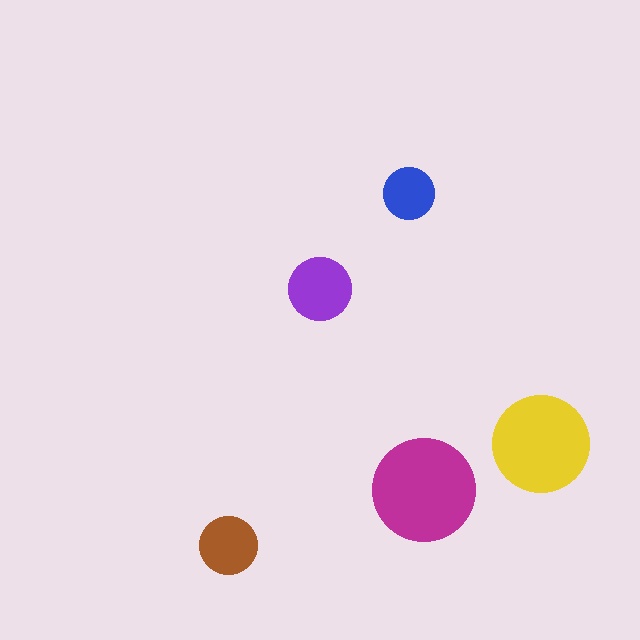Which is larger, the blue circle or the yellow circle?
The yellow one.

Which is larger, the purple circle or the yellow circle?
The yellow one.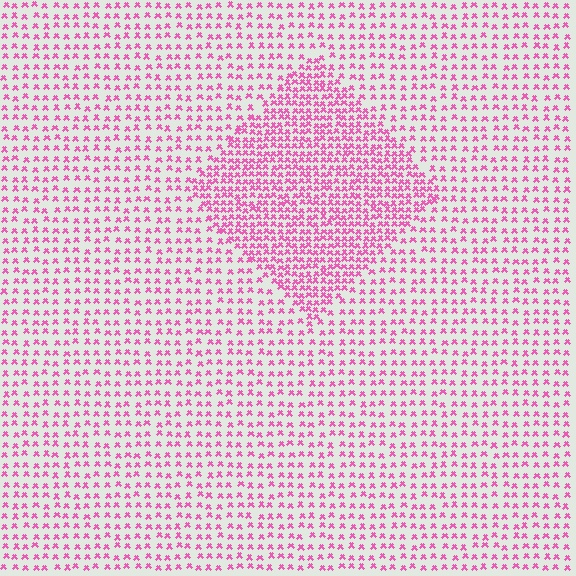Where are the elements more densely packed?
The elements are more densely packed inside the diamond boundary.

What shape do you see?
I see a diamond.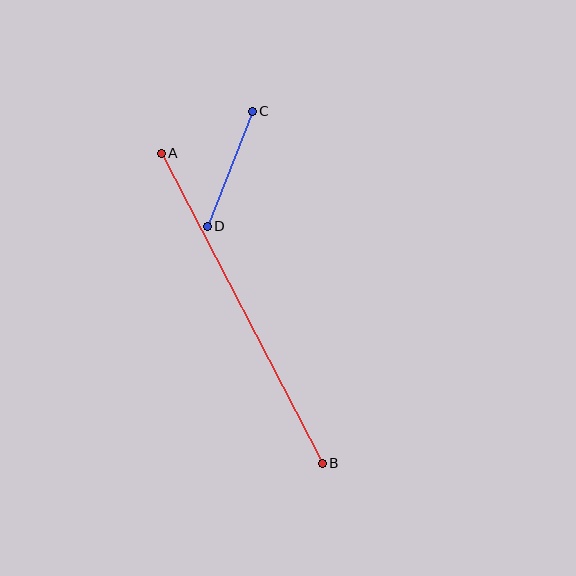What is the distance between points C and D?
The distance is approximately 123 pixels.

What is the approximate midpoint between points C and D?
The midpoint is at approximately (230, 169) pixels.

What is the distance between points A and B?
The distance is approximately 350 pixels.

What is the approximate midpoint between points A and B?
The midpoint is at approximately (242, 308) pixels.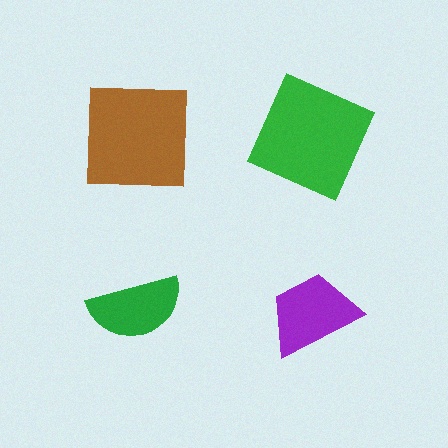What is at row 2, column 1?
A green semicircle.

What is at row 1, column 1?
A brown square.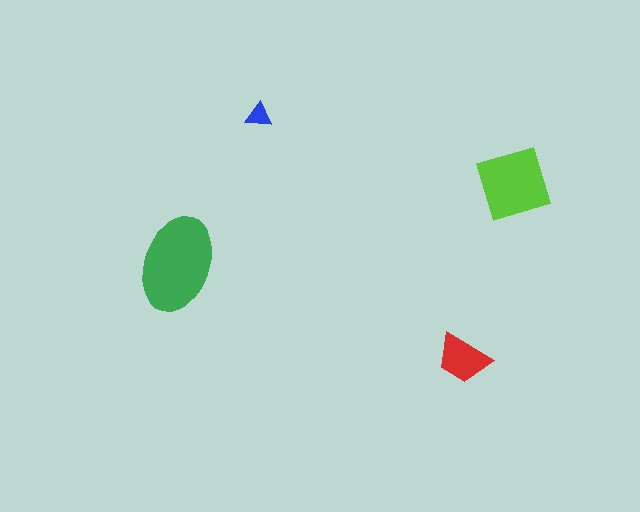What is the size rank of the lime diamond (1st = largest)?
2nd.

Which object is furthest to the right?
The lime diamond is rightmost.